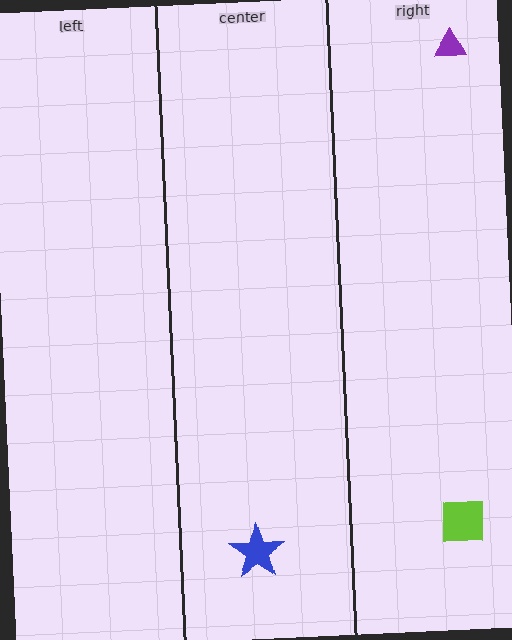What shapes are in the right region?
The lime square, the purple triangle.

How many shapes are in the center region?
1.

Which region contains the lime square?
The right region.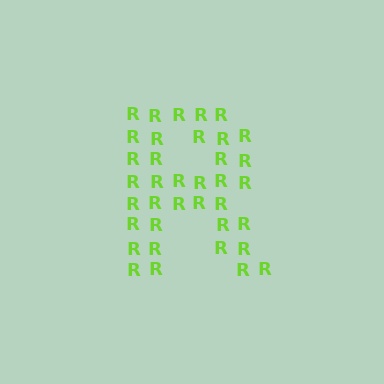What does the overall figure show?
The overall figure shows the letter R.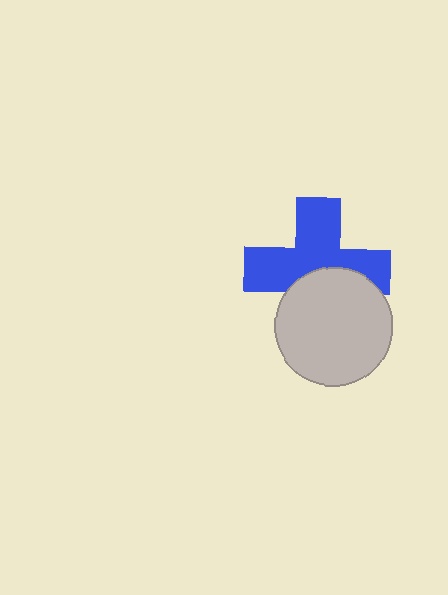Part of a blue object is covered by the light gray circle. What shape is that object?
It is a cross.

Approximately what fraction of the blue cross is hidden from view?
Roughly 38% of the blue cross is hidden behind the light gray circle.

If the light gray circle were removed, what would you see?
You would see the complete blue cross.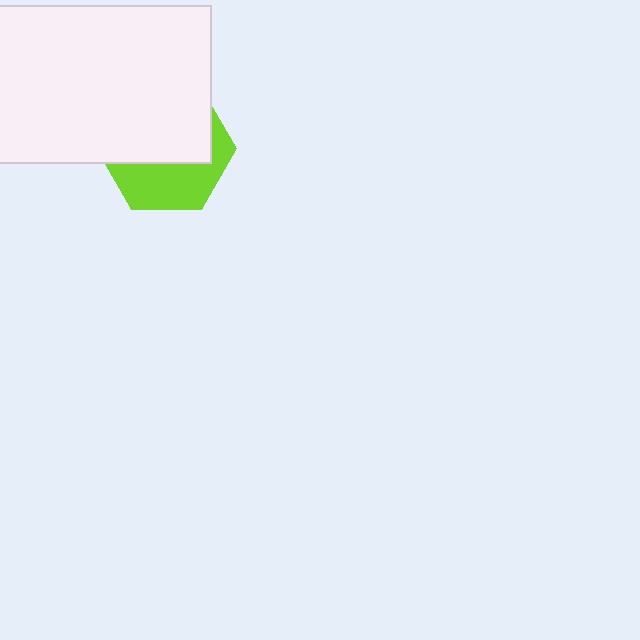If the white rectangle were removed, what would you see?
You would see the complete lime hexagon.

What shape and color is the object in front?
The object in front is a white rectangle.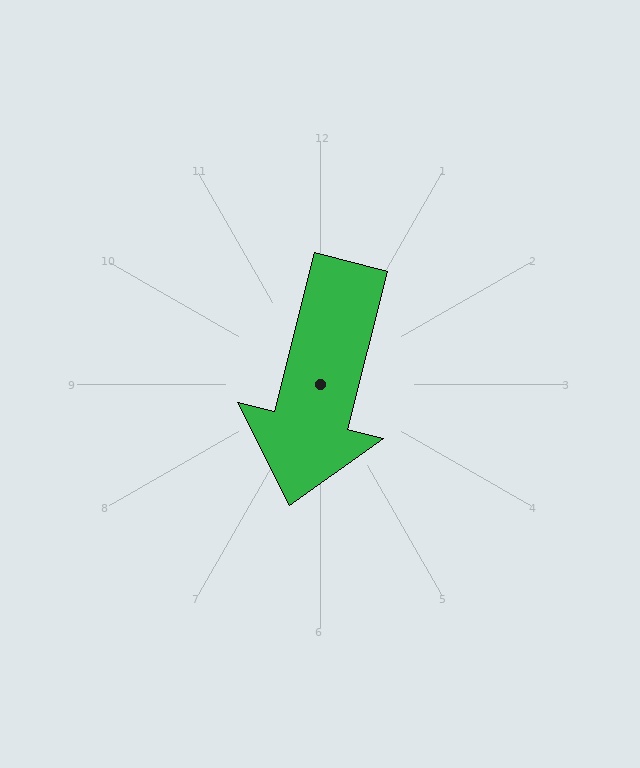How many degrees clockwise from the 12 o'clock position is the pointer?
Approximately 194 degrees.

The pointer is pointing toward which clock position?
Roughly 6 o'clock.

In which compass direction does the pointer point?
South.